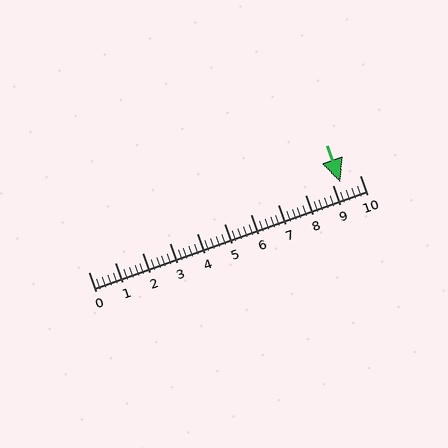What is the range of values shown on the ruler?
The ruler shows values from 0 to 10.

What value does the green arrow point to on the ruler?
The green arrow points to approximately 9.3.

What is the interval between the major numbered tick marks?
The major tick marks are spaced 1 units apart.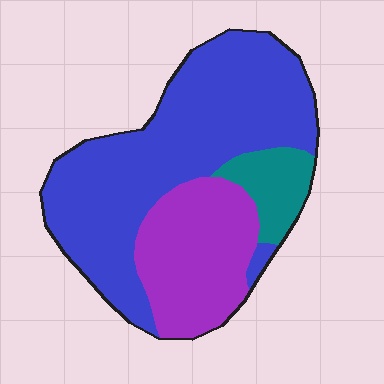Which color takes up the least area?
Teal, at roughly 10%.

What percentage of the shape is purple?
Purple takes up about one quarter (1/4) of the shape.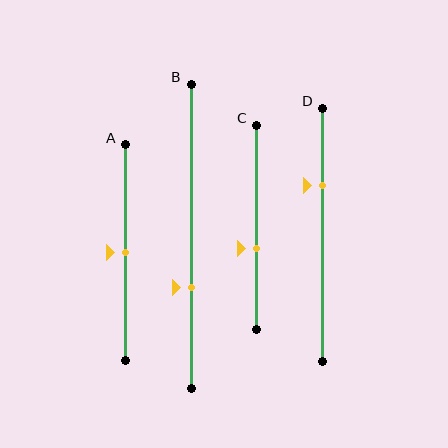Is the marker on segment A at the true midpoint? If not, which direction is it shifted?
Yes, the marker on segment A is at the true midpoint.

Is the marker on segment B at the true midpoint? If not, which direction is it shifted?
No, the marker on segment B is shifted downward by about 17% of the segment length.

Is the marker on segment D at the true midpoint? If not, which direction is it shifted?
No, the marker on segment D is shifted upward by about 20% of the segment length.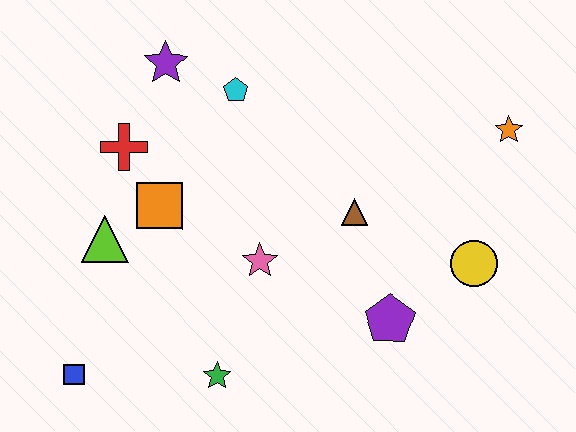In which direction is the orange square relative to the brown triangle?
The orange square is to the left of the brown triangle.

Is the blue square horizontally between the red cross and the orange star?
No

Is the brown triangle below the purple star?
Yes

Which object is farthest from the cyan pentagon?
The blue square is farthest from the cyan pentagon.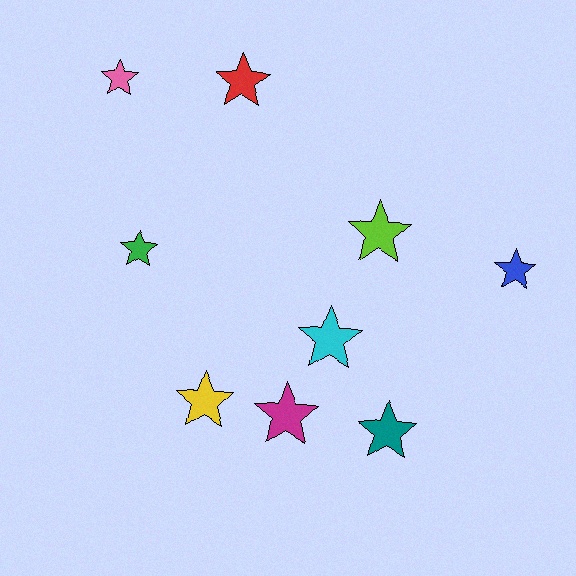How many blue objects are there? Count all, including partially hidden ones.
There is 1 blue object.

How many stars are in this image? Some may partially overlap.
There are 9 stars.